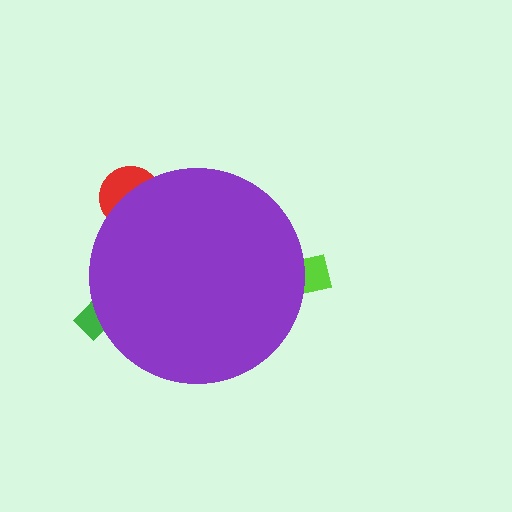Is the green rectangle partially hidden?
Yes, the green rectangle is partially hidden behind the purple circle.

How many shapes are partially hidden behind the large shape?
3 shapes are partially hidden.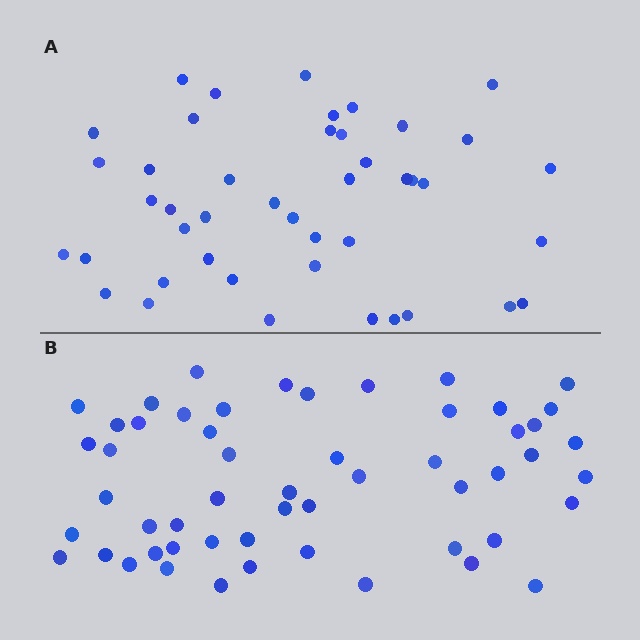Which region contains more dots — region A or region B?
Region B (the bottom region) has more dots.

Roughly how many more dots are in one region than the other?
Region B has roughly 10 or so more dots than region A.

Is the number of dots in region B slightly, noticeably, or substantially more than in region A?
Region B has only slightly more — the two regions are fairly close. The ratio is roughly 1.2 to 1.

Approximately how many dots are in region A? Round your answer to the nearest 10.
About 40 dots. (The exact count is 44, which rounds to 40.)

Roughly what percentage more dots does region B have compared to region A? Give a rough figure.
About 25% more.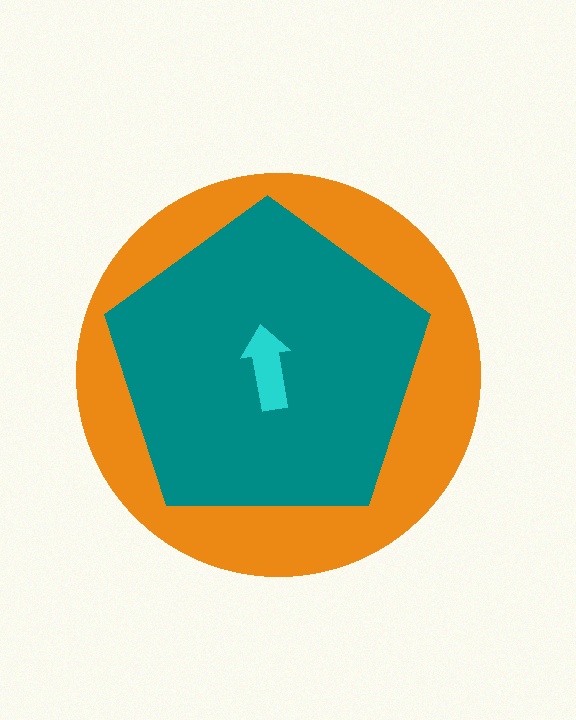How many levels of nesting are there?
3.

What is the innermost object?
The cyan arrow.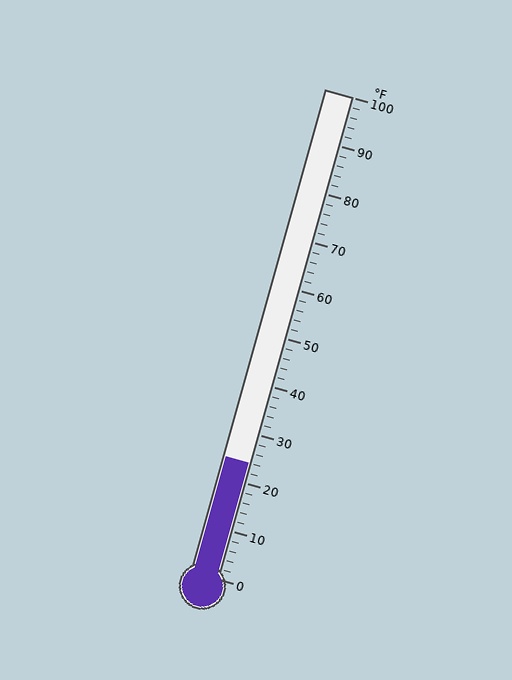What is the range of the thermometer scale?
The thermometer scale ranges from 0°F to 100°F.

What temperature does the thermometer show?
The thermometer shows approximately 24°F.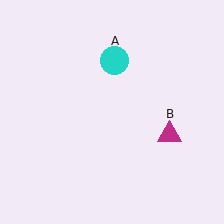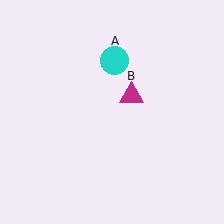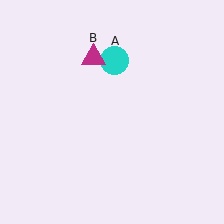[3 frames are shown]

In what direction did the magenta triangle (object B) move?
The magenta triangle (object B) moved up and to the left.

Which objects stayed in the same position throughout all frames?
Cyan circle (object A) remained stationary.